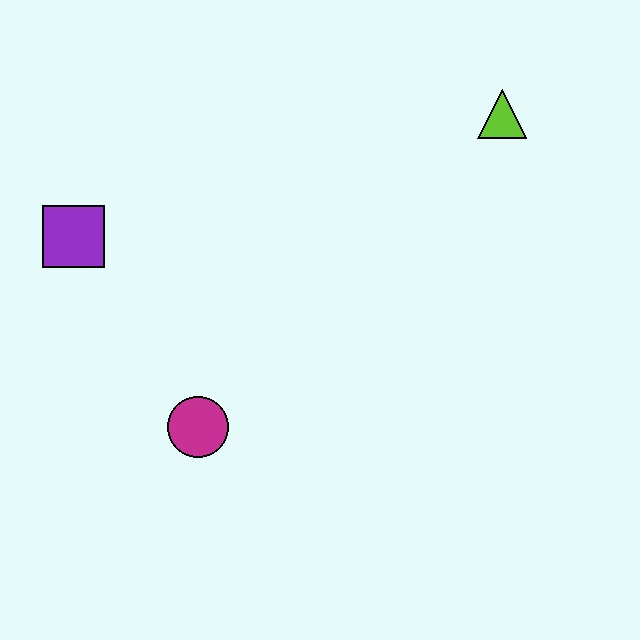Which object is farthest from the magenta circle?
The lime triangle is farthest from the magenta circle.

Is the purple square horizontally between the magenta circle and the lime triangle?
No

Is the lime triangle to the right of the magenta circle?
Yes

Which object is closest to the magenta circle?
The purple square is closest to the magenta circle.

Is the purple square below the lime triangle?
Yes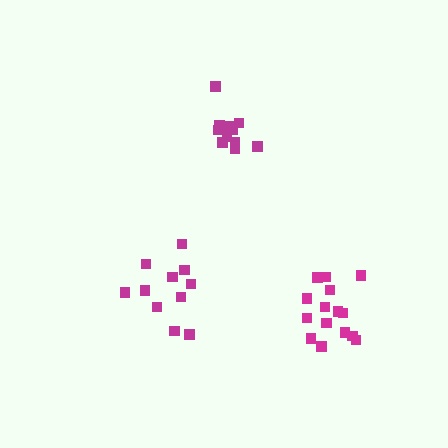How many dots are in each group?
Group 1: 15 dots, Group 2: 11 dots, Group 3: 11 dots (37 total).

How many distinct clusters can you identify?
There are 3 distinct clusters.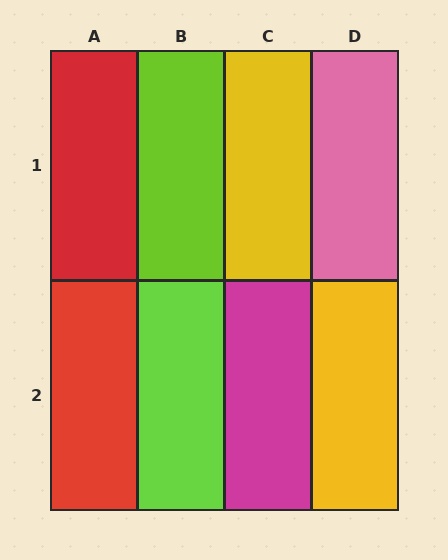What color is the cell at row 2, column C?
Magenta.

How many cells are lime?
2 cells are lime.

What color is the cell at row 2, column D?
Yellow.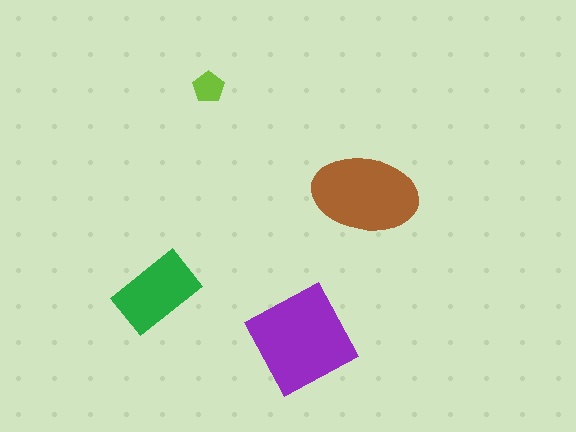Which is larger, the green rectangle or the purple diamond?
The purple diamond.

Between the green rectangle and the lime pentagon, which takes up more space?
The green rectangle.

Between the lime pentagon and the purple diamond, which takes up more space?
The purple diamond.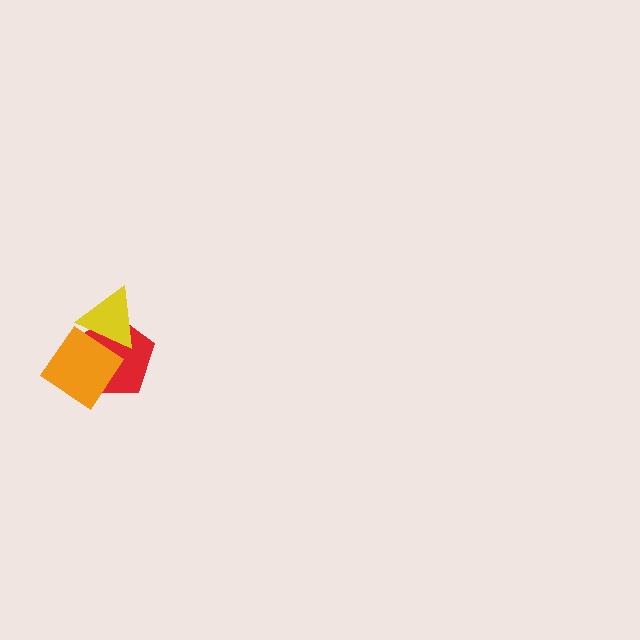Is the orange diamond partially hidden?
Yes, it is partially covered by another shape.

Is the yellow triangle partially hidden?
No, no other shape covers it.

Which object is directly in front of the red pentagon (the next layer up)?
The orange diamond is directly in front of the red pentagon.